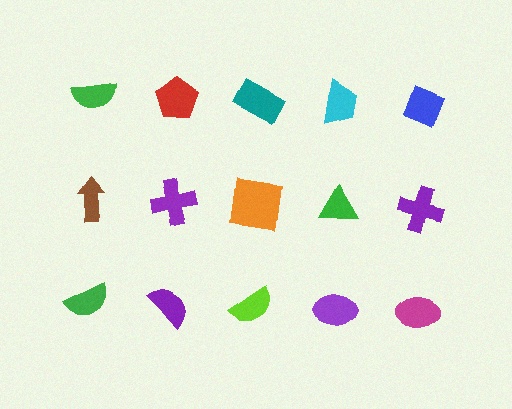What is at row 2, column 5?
A purple cross.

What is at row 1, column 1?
A green semicircle.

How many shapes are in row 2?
5 shapes.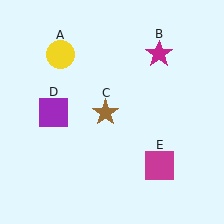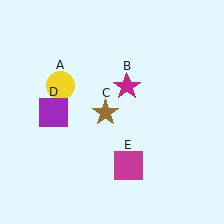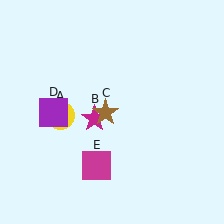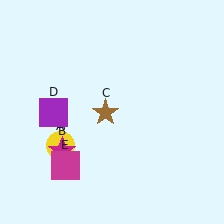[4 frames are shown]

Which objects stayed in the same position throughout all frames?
Brown star (object C) and purple square (object D) remained stationary.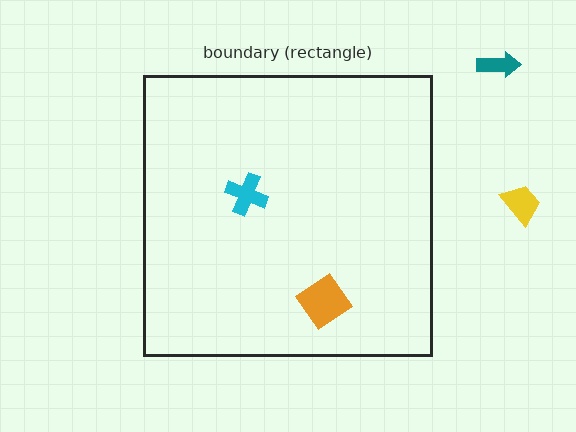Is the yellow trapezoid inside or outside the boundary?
Outside.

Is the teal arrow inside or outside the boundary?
Outside.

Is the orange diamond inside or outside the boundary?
Inside.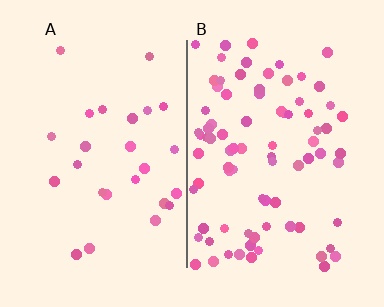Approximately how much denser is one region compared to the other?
Approximately 3.2× — region B over region A.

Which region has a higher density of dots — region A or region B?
B (the right).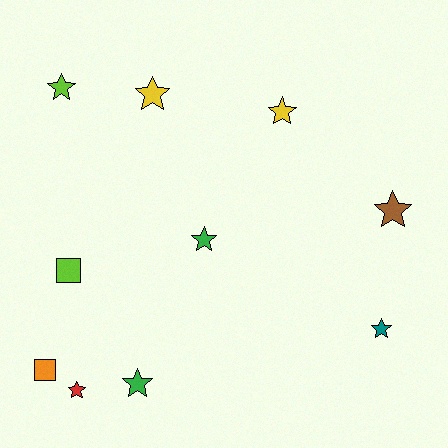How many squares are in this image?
There are 2 squares.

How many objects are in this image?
There are 10 objects.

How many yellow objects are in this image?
There are 2 yellow objects.